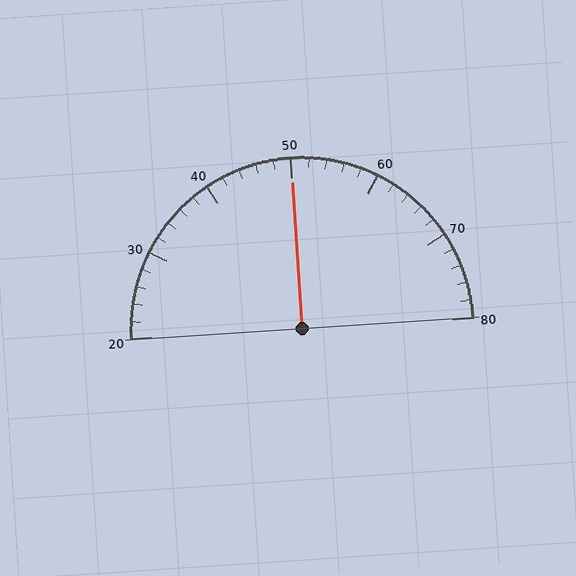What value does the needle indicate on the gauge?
The needle indicates approximately 50.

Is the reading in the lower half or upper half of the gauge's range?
The reading is in the upper half of the range (20 to 80).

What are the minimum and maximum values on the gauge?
The gauge ranges from 20 to 80.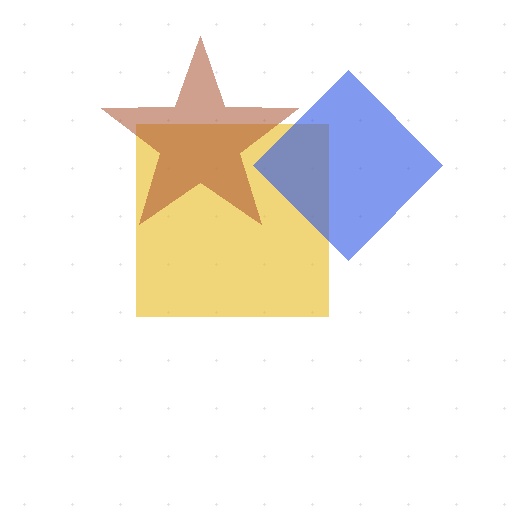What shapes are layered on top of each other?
The layered shapes are: a yellow square, a blue diamond, a brown star.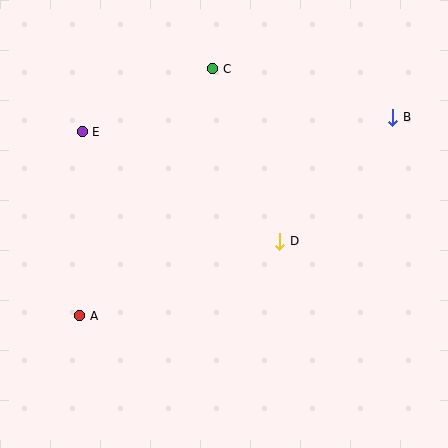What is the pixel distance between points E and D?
The distance between E and D is 226 pixels.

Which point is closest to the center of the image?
Point D at (280, 241) is closest to the center.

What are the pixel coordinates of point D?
Point D is at (280, 241).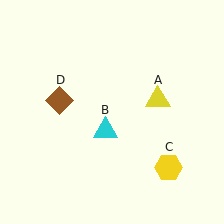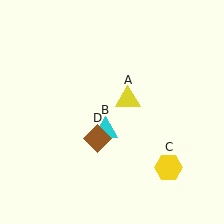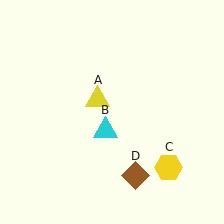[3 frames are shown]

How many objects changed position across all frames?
2 objects changed position: yellow triangle (object A), brown diamond (object D).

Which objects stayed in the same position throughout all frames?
Cyan triangle (object B) and yellow hexagon (object C) remained stationary.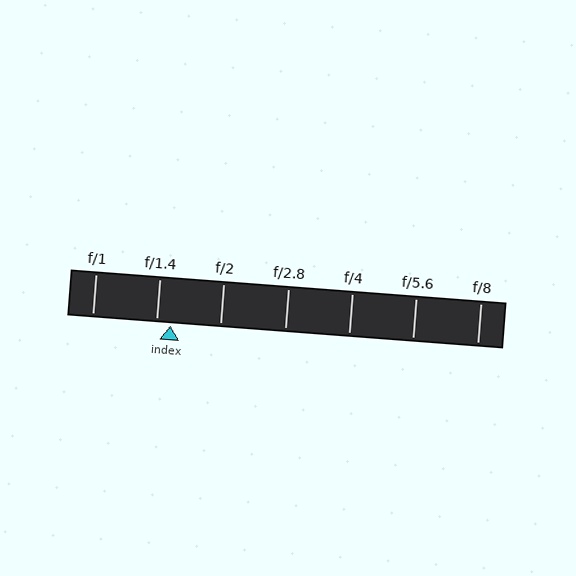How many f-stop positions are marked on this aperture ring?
There are 7 f-stop positions marked.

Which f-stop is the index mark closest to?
The index mark is closest to f/1.4.